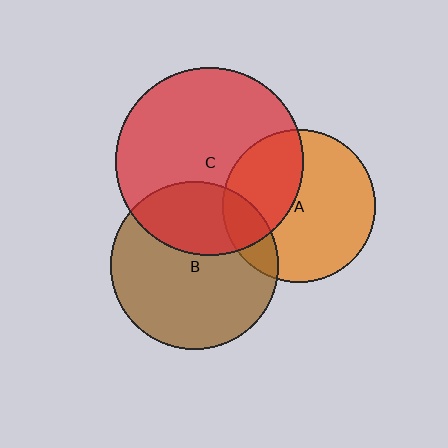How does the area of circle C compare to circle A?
Approximately 1.5 times.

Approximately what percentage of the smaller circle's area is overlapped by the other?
Approximately 35%.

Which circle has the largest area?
Circle C (red).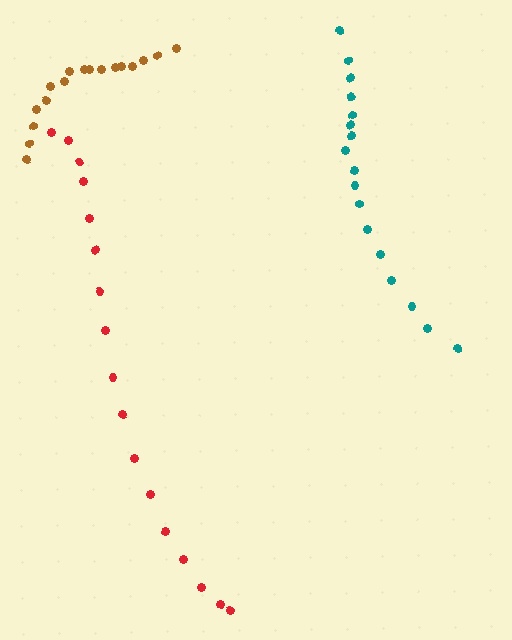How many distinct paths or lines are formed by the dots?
There are 3 distinct paths.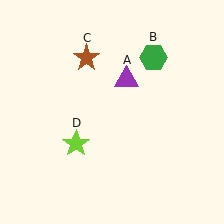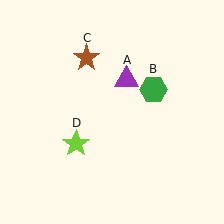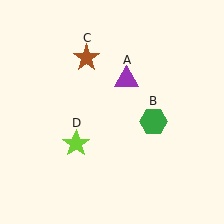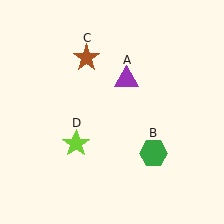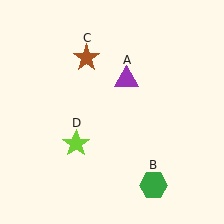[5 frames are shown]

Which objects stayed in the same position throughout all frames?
Purple triangle (object A) and brown star (object C) and lime star (object D) remained stationary.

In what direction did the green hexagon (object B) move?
The green hexagon (object B) moved down.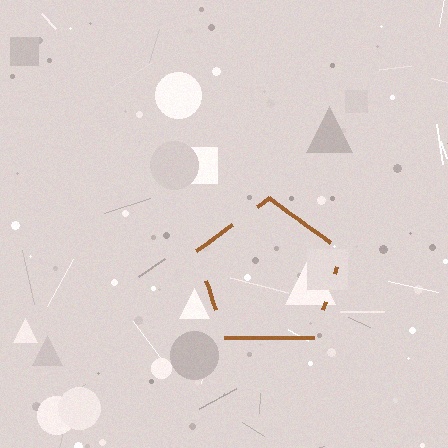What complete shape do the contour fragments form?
The contour fragments form a pentagon.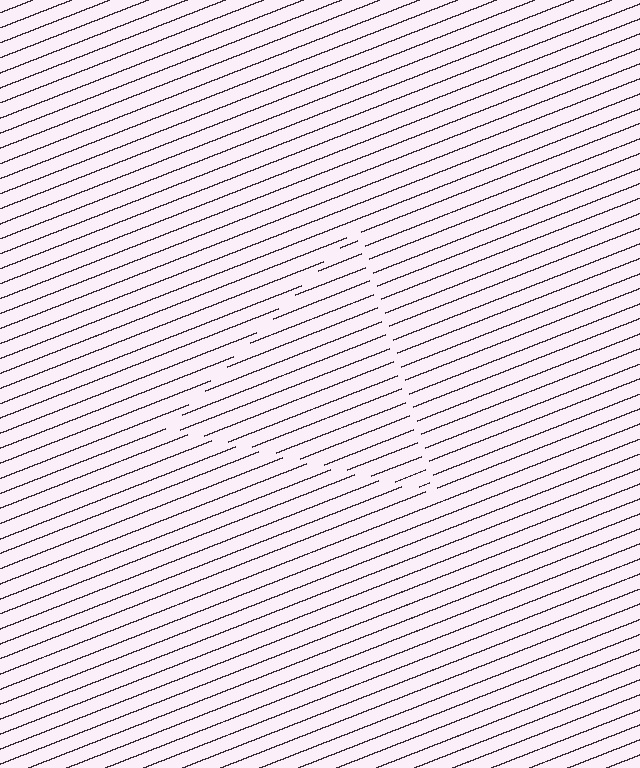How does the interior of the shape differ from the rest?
The interior of the shape contains the same grating, shifted by half a period — the contour is defined by the phase discontinuity where line-ends from the inner and outer gratings abut.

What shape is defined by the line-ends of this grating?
An illusory triangle. The interior of the shape contains the same grating, shifted by half a period — the contour is defined by the phase discontinuity where line-ends from the inner and outer gratings abut.